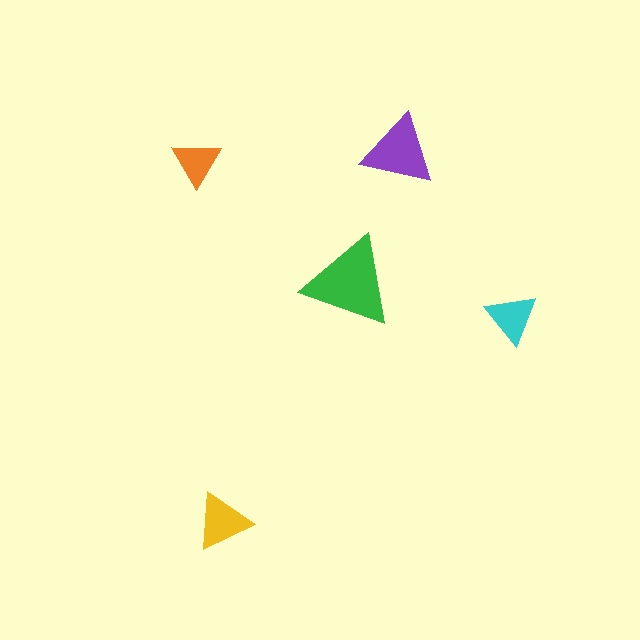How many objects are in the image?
There are 5 objects in the image.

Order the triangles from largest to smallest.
the green one, the purple one, the yellow one, the cyan one, the orange one.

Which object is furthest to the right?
The cyan triangle is rightmost.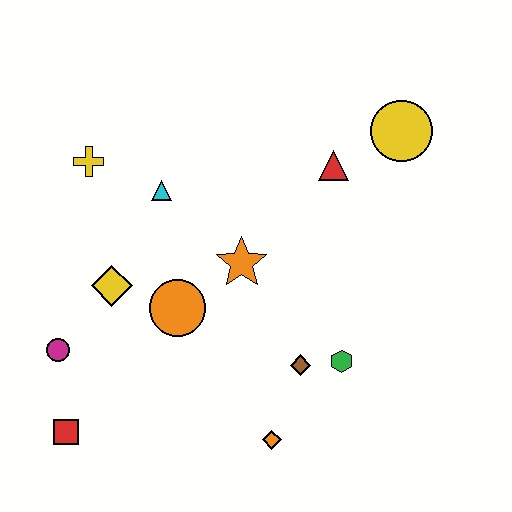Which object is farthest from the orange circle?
The yellow circle is farthest from the orange circle.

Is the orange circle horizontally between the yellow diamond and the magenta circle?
No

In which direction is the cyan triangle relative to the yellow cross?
The cyan triangle is to the right of the yellow cross.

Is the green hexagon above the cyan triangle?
No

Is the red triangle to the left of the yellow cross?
No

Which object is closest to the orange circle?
The yellow diamond is closest to the orange circle.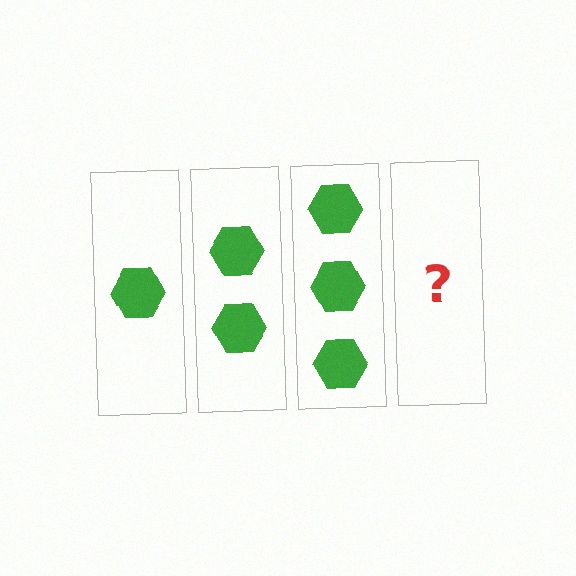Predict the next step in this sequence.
The next step is 4 hexagons.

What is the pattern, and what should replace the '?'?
The pattern is that each step adds one more hexagon. The '?' should be 4 hexagons.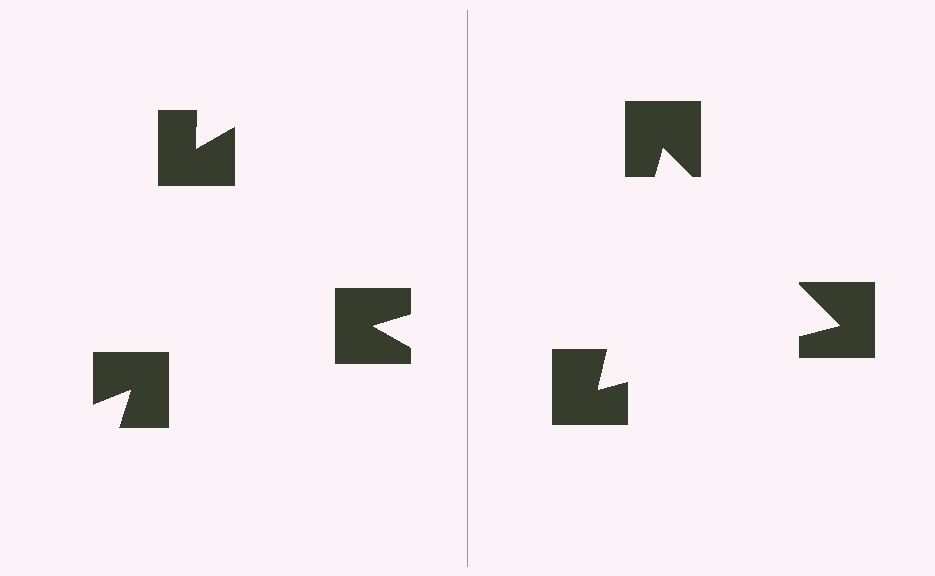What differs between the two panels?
The notched squares are positioned identically on both sides; only the wedge orientations differ. On the right they align to a triangle; on the left they are misaligned.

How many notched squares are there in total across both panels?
6 — 3 on each side.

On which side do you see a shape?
An illusory triangle appears on the right side. On the left side the wedge cuts are rotated, so no coherent shape forms.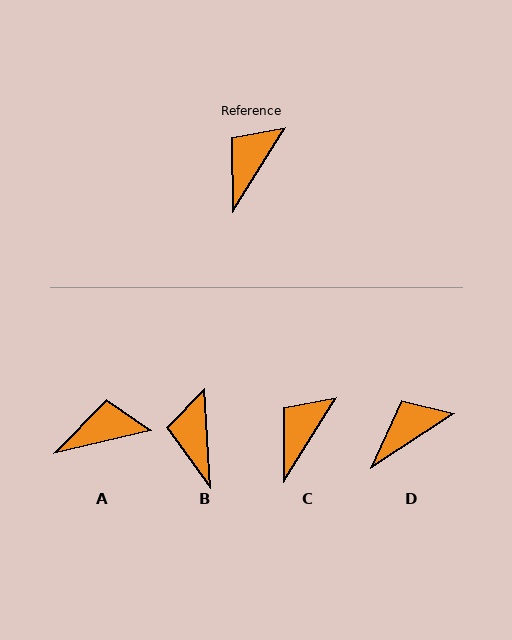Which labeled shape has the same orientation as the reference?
C.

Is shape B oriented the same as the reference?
No, it is off by about 36 degrees.